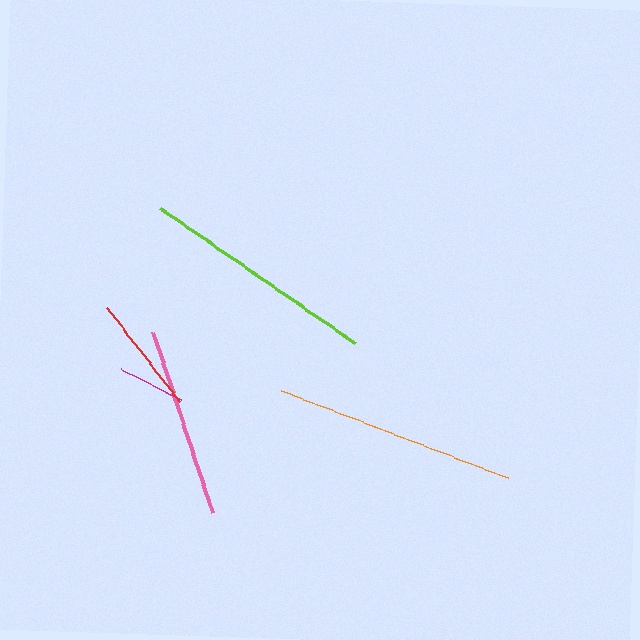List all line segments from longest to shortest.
From longest to shortest: orange, lime, pink, red, magenta.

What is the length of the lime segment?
The lime segment is approximately 237 pixels long.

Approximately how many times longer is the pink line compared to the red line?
The pink line is approximately 1.6 times the length of the red line.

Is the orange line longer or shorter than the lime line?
The orange line is longer than the lime line.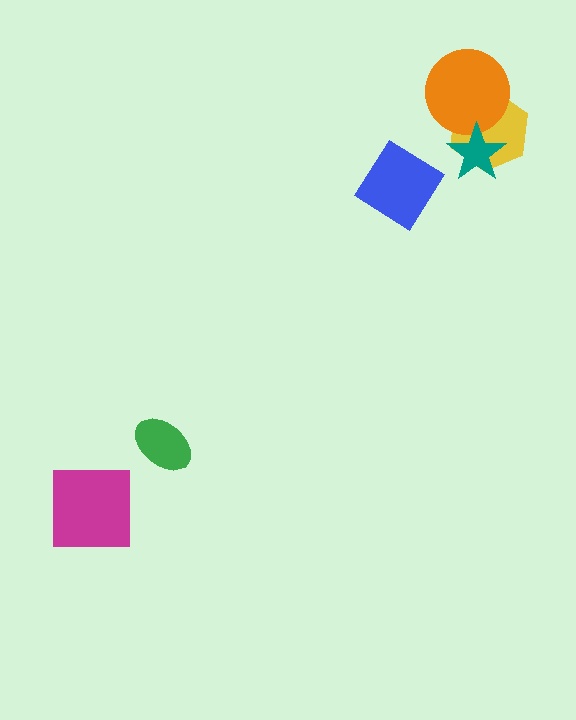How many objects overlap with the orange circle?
2 objects overlap with the orange circle.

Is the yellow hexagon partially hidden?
Yes, it is partially covered by another shape.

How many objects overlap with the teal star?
2 objects overlap with the teal star.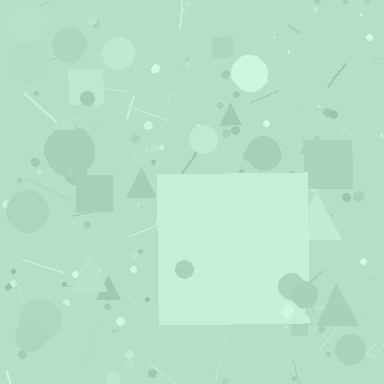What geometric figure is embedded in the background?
A square is embedded in the background.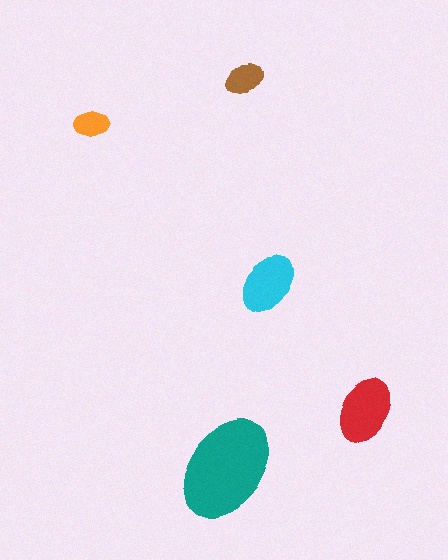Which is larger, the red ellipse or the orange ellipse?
The red one.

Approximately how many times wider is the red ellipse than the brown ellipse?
About 1.5 times wider.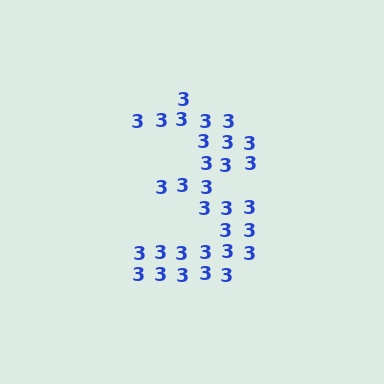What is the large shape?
The large shape is the digit 3.